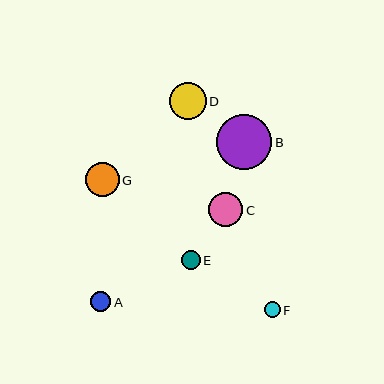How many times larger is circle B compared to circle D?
Circle B is approximately 1.5 times the size of circle D.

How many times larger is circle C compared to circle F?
Circle C is approximately 2.1 times the size of circle F.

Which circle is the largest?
Circle B is the largest with a size of approximately 55 pixels.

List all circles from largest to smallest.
From largest to smallest: B, D, C, G, A, E, F.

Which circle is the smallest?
Circle F is the smallest with a size of approximately 16 pixels.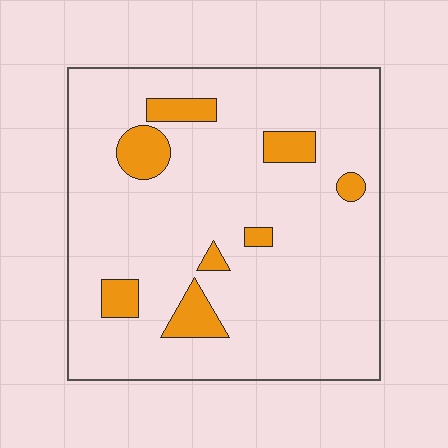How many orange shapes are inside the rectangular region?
8.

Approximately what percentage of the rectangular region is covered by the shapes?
Approximately 10%.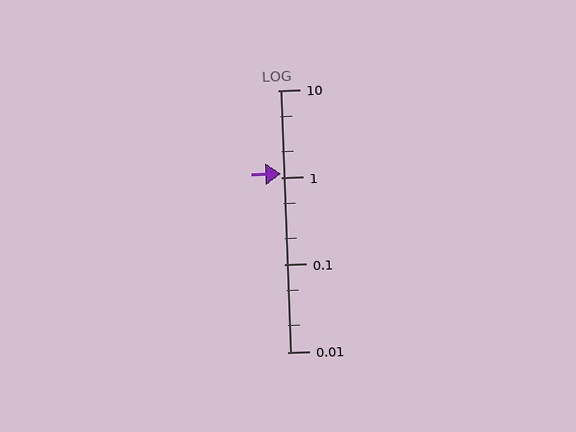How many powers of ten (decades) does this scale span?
The scale spans 3 decades, from 0.01 to 10.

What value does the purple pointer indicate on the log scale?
The pointer indicates approximately 1.1.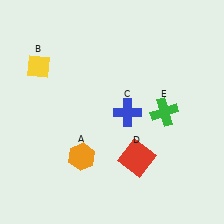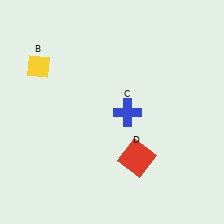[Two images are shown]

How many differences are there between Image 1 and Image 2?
There are 2 differences between the two images.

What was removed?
The green cross (E), the orange hexagon (A) were removed in Image 2.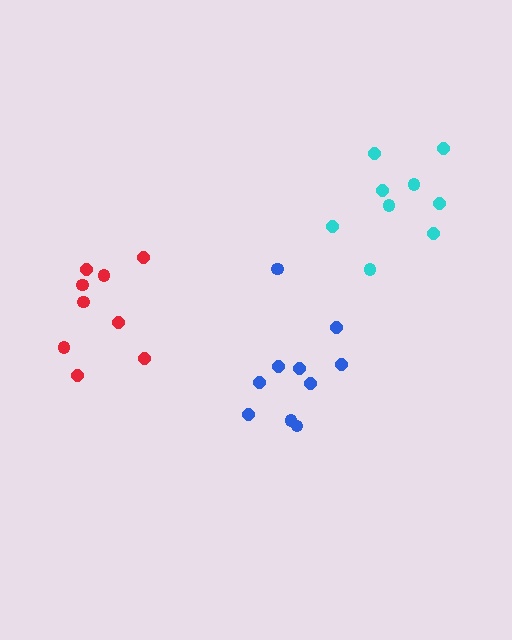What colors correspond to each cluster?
The clusters are colored: red, blue, cyan.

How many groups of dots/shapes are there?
There are 3 groups.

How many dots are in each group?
Group 1: 9 dots, Group 2: 10 dots, Group 3: 9 dots (28 total).